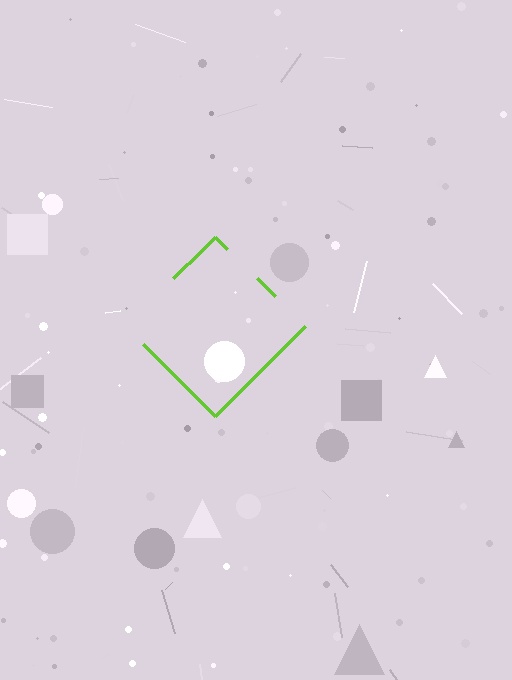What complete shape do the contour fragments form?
The contour fragments form a diamond.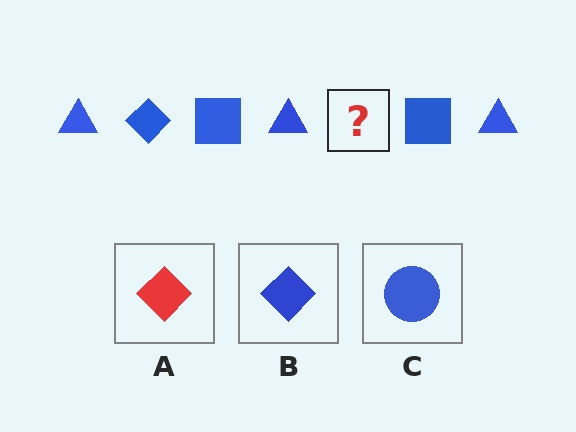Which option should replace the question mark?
Option B.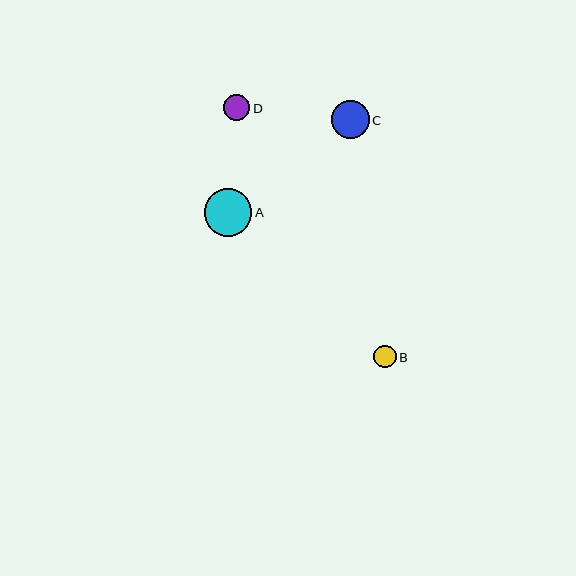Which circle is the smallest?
Circle B is the smallest with a size of approximately 22 pixels.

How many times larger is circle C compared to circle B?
Circle C is approximately 1.7 times the size of circle B.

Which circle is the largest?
Circle A is the largest with a size of approximately 47 pixels.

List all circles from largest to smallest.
From largest to smallest: A, C, D, B.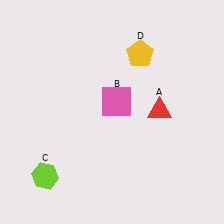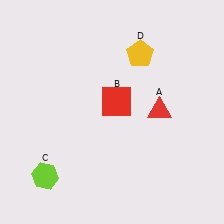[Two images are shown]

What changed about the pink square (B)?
In Image 1, B is pink. In Image 2, it changed to red.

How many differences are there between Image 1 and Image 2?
There is 1 difference between the two images.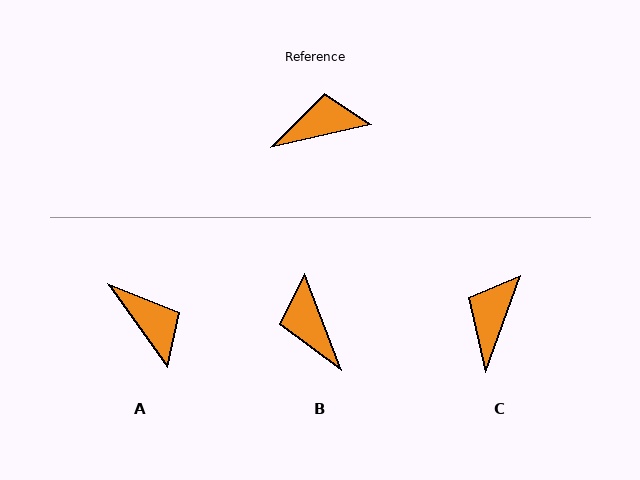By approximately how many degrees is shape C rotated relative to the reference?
Approximately 57 degrees counter-clockwise.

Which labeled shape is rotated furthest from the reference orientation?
B, about 98 degrees away.